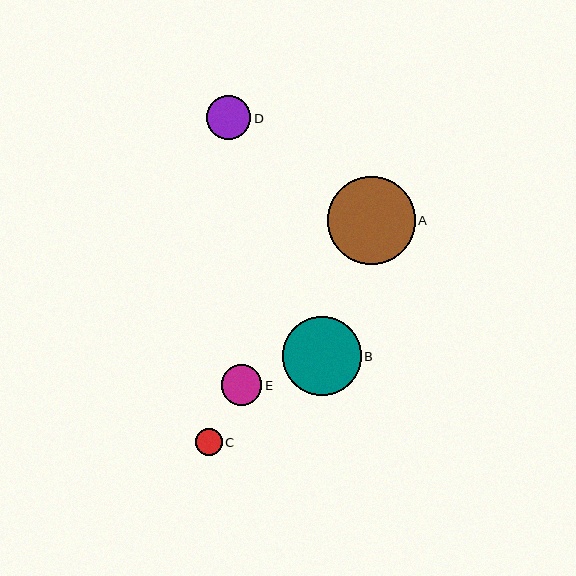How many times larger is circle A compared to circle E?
Circle A is approximately 2.2 times the size of circle E.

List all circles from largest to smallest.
From largest to smallest: A, B, D, E, C.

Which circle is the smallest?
Circle C is the smallest with a size of approximately 27 pixels.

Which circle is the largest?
Circle A is the largest with a size of approximately 88 pixels.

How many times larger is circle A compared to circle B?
Circle A is approximately 1.1 times the size of circle B.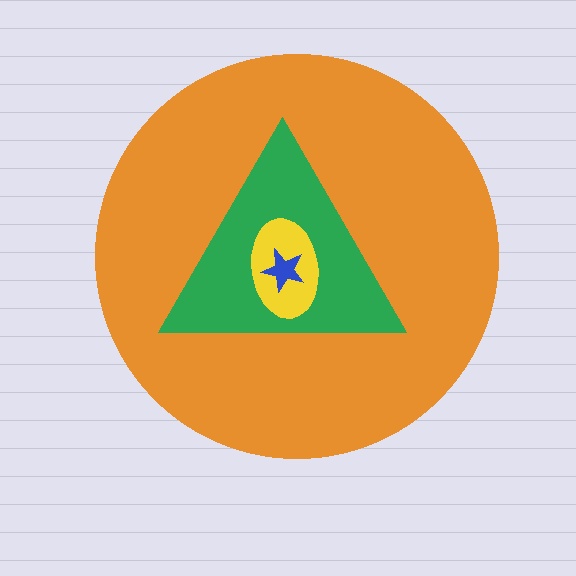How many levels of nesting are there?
4.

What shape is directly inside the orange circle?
The green triangle.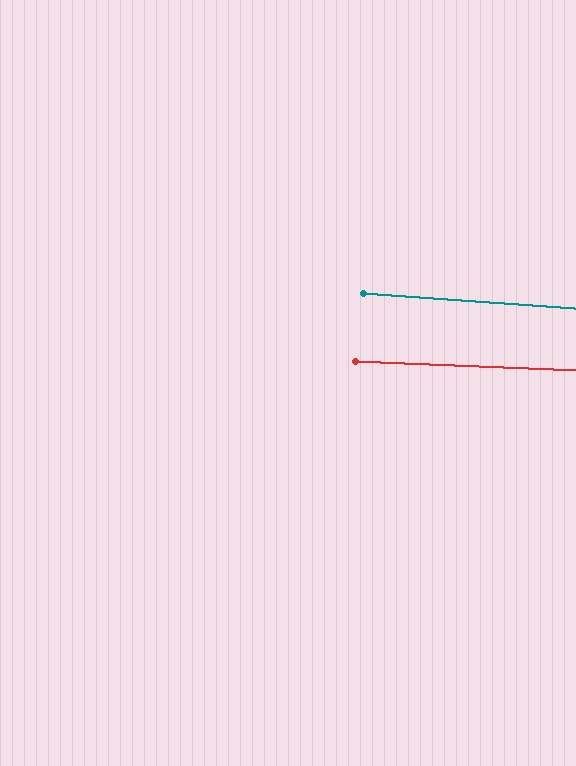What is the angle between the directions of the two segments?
Approximately 2 degrees.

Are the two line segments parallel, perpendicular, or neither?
Parallel — their directions differ by only 1.6°.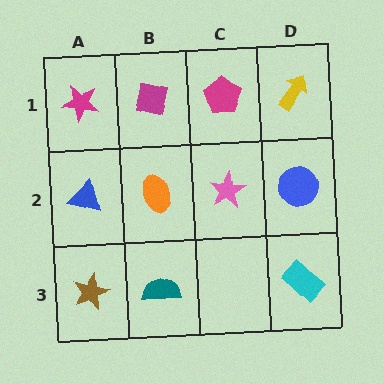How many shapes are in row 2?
4 shapes.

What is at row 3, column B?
A teal semicircle.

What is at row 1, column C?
A magenta pentagon.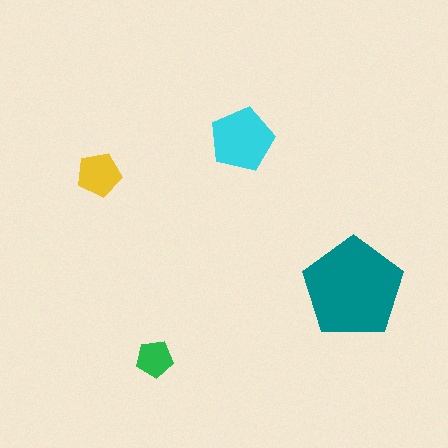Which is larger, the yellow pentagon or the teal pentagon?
The teal one.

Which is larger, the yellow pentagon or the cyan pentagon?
The cyan one.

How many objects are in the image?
There are 4 objects in the image.